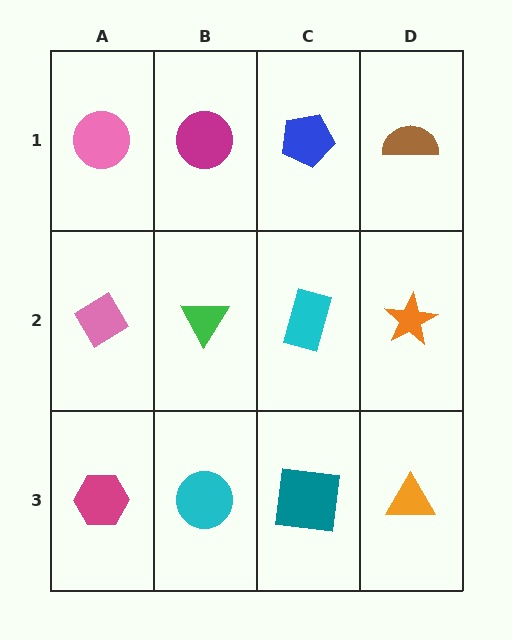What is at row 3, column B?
A cyan circle.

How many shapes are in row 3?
4 shapes.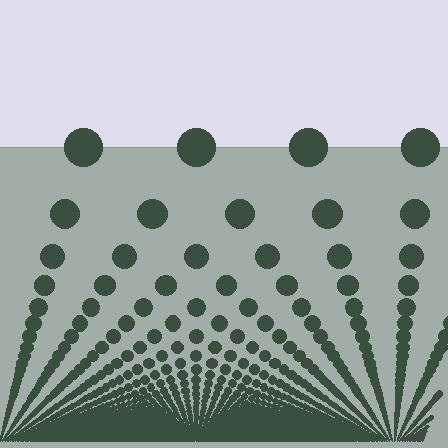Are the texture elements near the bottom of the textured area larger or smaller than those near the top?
Smaller. The gradient is inverted — elements near the bottom are smaller and denser.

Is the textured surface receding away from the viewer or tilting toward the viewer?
The surface appears to tilt toward the viewer. Texture elements get larger and sparser toward the top.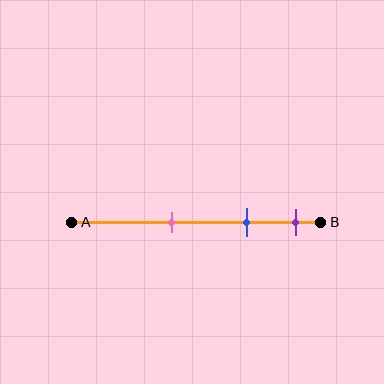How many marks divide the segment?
There are 3 marks dividing the segment.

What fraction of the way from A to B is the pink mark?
The pink mark is approximately 40% (0.4) of the way from A to B.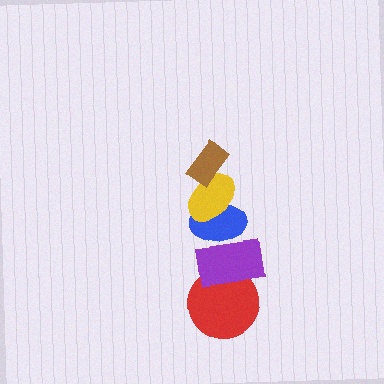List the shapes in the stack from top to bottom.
From top to bottom: the brown rectangle, the yellow ellipse, the blue ellipse, the purple rectangle, the red circle.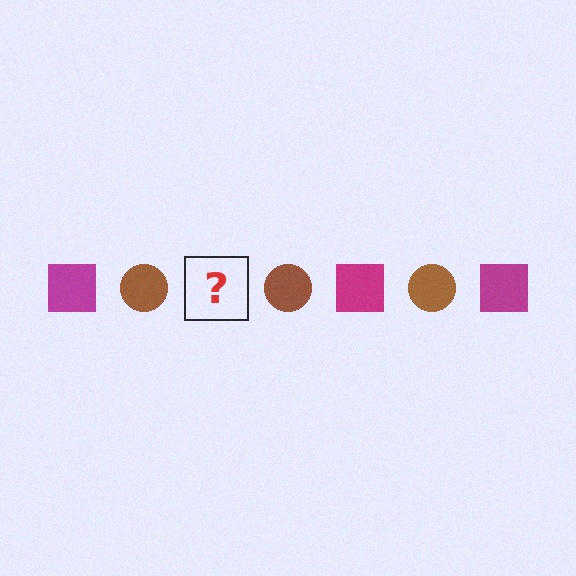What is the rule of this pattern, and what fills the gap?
The rule is that the pattern alternates between magenta square and brown circle. The gap should be filled with a magenta square.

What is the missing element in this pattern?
The missing element is a magenta square.